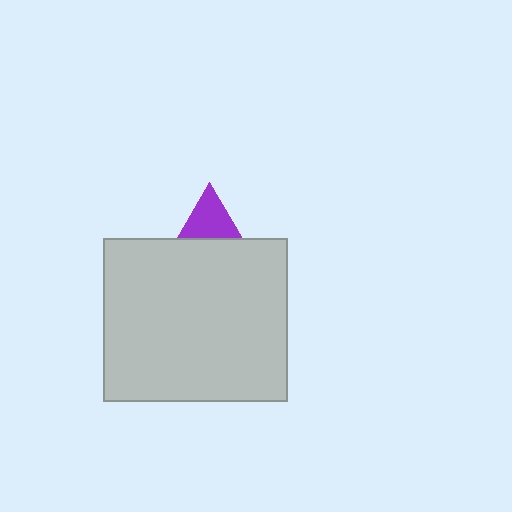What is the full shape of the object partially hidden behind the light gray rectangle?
The partially hidden object is a purple triangle.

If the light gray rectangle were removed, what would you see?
You would see the complete purple triangle.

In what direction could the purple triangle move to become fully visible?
The purple triangle could move up. That would shift it out from behind the light gray rectangle entirely.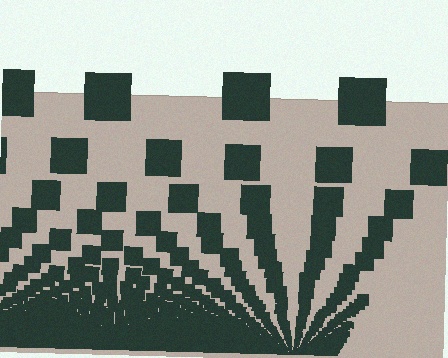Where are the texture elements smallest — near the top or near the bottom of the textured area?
Near the bottom.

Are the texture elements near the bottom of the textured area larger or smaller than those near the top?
Smaller. The gradient is inverted — elements near the bottom are smaller and denser.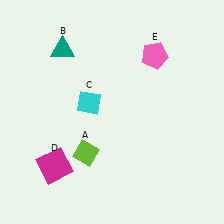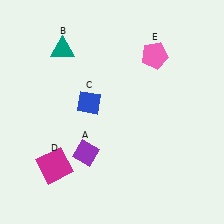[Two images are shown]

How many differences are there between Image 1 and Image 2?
There are 2 differences between the two images.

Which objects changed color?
A changed from lime to purple. C changed from cyan to blue.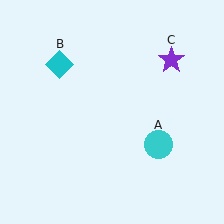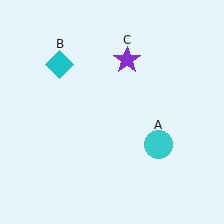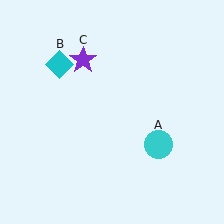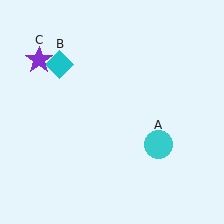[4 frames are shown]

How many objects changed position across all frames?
1 object changed position: purple star (object C).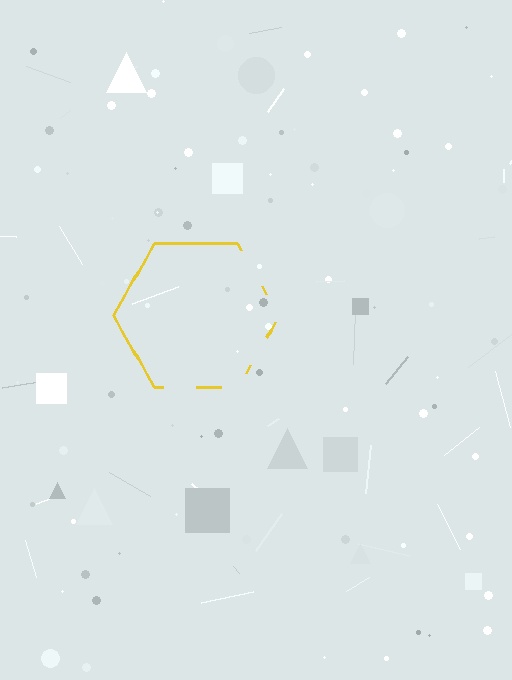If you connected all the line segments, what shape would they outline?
They would outline a hexagon.